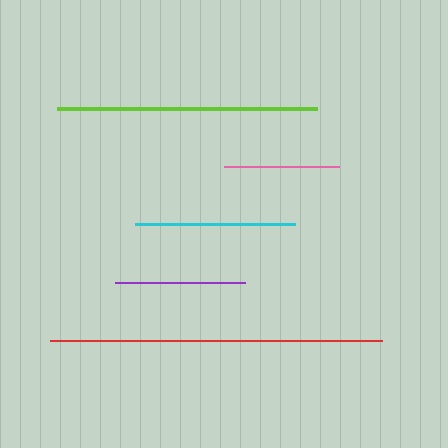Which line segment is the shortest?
The pink line is the shortest at approximately 115 pixels.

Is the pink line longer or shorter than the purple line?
The purple line is longer than the pink line.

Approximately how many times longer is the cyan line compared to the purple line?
The cyan line is approximately 1.2 times the length of the purple line.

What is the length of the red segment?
The red segment is approximately 332 pixels long.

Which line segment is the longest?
The red line is the longest at approximately 332 pixels.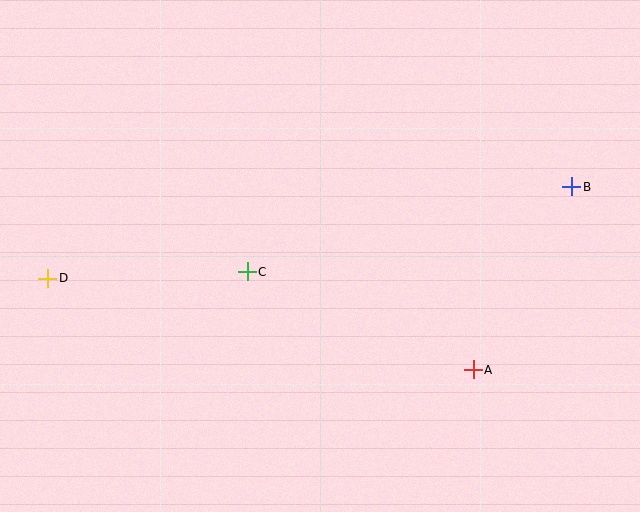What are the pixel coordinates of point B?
Point B is at (572, 187).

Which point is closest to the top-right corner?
Point B is closest to the top-right corner.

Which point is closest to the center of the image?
Point C at (247, 272) is closest to the center.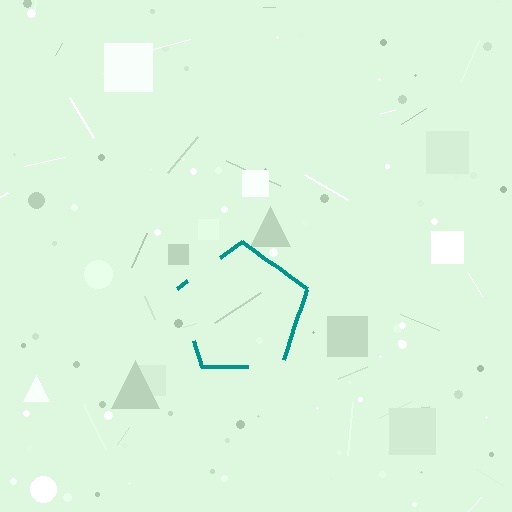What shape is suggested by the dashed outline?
The dashed outline suggests a pentagon.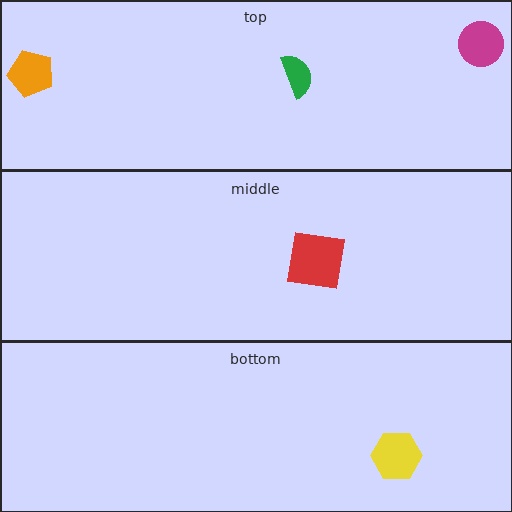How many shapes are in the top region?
3.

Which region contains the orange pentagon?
The top region.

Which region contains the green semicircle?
The top region.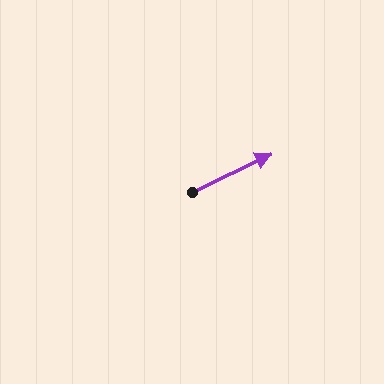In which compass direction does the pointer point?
Northeast.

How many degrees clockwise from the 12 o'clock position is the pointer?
Approximately 64 degrees.